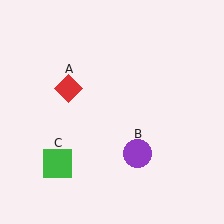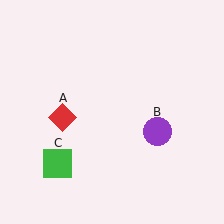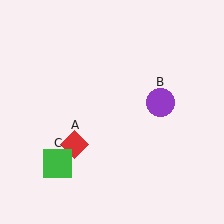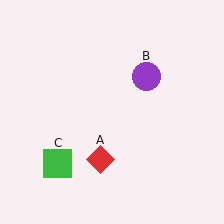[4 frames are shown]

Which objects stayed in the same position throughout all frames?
Green square (object C) remained stationary.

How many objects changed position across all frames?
2 objects changed position: red diamond (object A), purple circle (object B).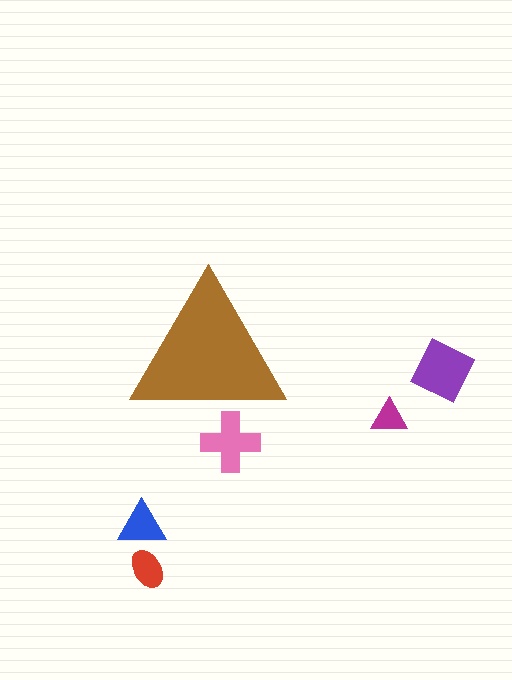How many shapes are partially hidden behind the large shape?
1 shape is partially hidden.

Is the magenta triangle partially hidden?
No, the magenta triangle is fully visible.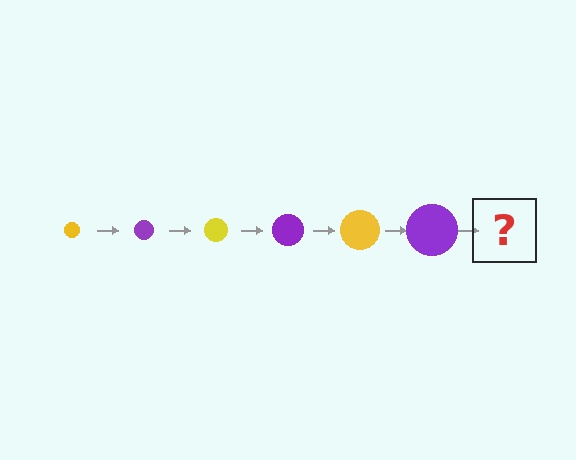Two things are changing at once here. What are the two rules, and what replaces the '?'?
The two rules are that the circle grows larger each step and the color cycles through yellow and purple. The '?' should be a yellow circle, larger than the previous one.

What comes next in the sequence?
The next element should be a yellow circle, larger than the previous one.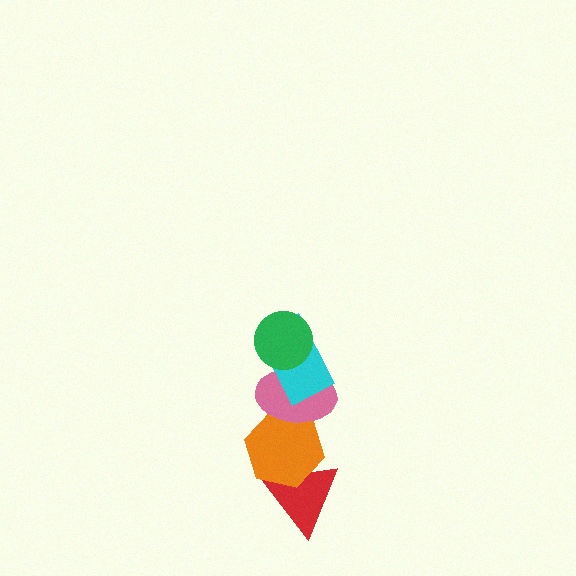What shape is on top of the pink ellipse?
The cyan rectangle is on top of the pink ellipse.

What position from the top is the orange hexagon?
The orange hexagon is 4th from the top.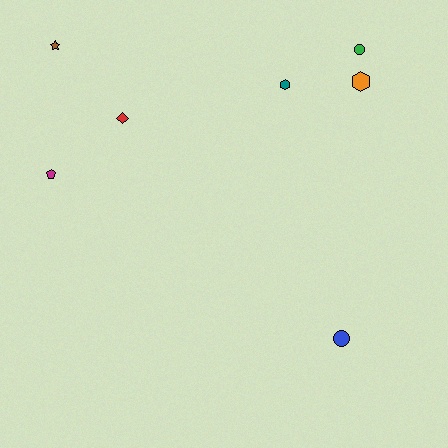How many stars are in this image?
There is 1 star.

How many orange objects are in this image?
There is 1 orange object.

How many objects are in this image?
There are 7 objects.